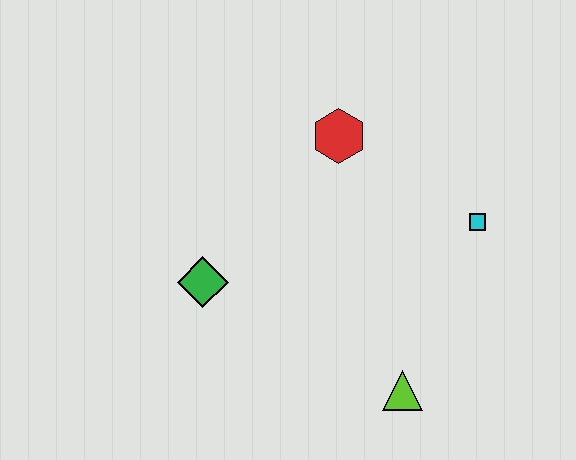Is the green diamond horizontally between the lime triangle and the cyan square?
No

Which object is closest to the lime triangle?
The cyan square is closest to the lime triangle.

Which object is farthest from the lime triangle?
The red hexagon is farthest from the lime triangle.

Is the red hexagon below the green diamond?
No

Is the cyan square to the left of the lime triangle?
No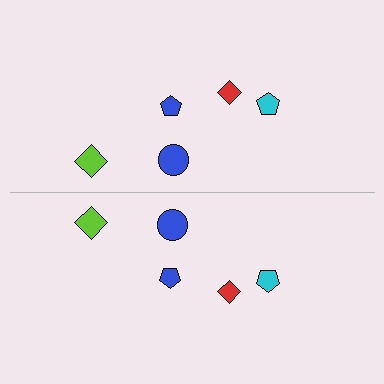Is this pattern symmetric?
Yes, this pattern has bilateral (reflection) symmetry.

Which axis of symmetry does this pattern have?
The pattern has a horizontal axis of symmetry running through the center of the image.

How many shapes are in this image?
There are 10 shapes in this image.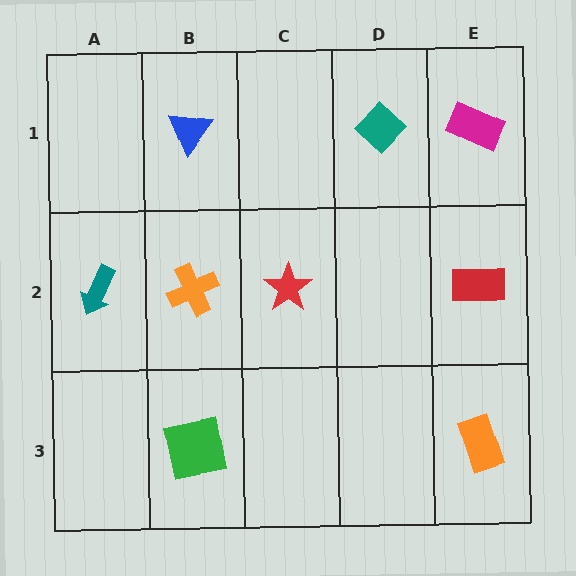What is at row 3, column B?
A green square.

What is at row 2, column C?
A red star.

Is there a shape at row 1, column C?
No, that cell is empty.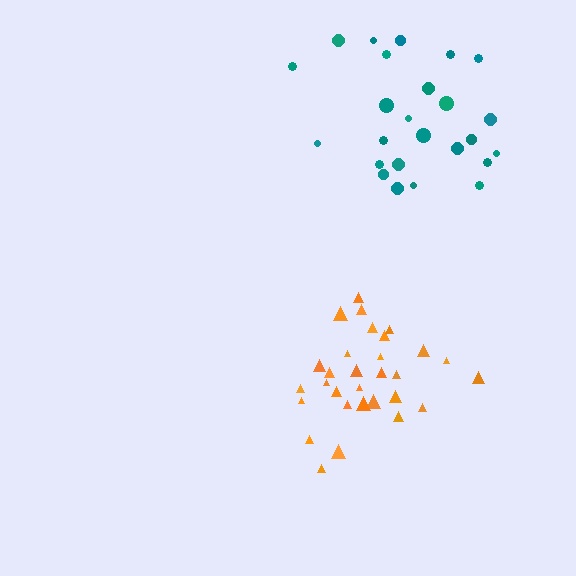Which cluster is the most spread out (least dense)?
Teal.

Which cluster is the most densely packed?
Orange.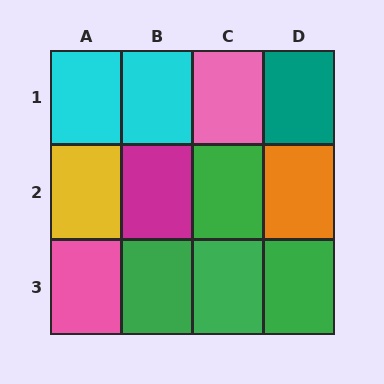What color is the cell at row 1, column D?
Teal.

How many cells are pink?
2 cells are pink.